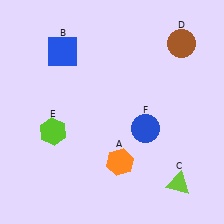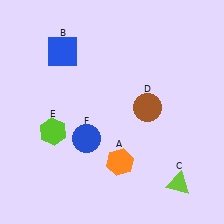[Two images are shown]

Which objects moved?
The objects that moved are: the brown circle (D), the blue circle (F).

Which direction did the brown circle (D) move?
The brown circle (D) moved down.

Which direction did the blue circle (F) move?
The blue circle (F) moved left.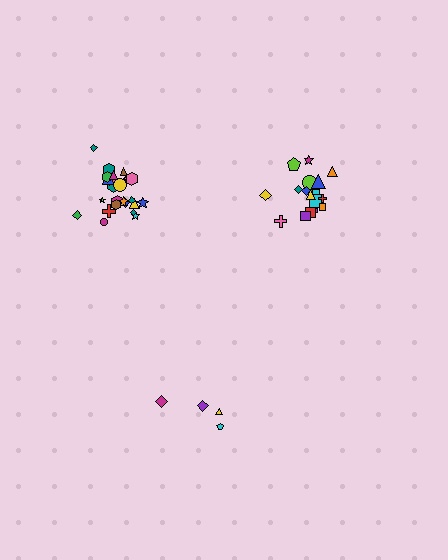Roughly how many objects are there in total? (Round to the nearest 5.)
Roughly 45 objects in total.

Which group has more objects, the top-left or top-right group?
The top-left group.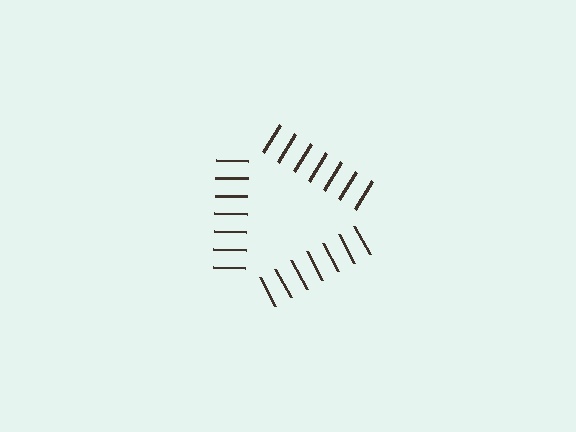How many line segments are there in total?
21 — 7 along each of the 3 edges.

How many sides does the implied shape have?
3 sides — the line-ends trace a triangle.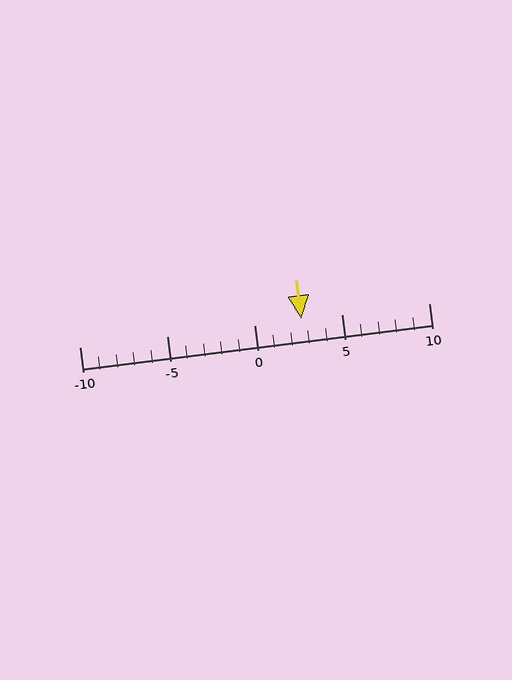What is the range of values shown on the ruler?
The ruler shows values from -10 to 10.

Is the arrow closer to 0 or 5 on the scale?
The arrow is closer to 5.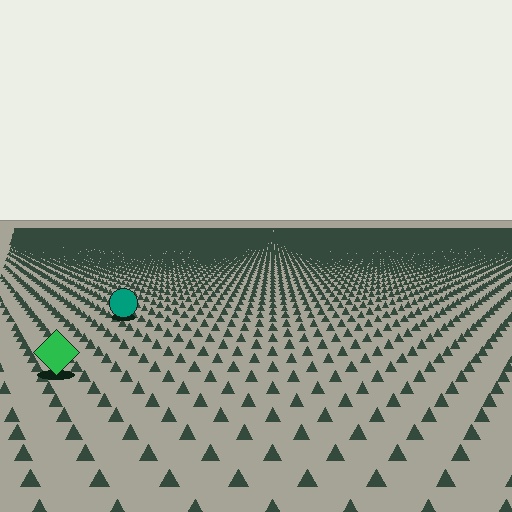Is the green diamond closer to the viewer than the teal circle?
Yes. The green diamond is closer — you can tell from the texture gradient: the ground texture is coarser near it.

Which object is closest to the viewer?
The green diamond is closest. The texture marks near it are larger and more spread out.